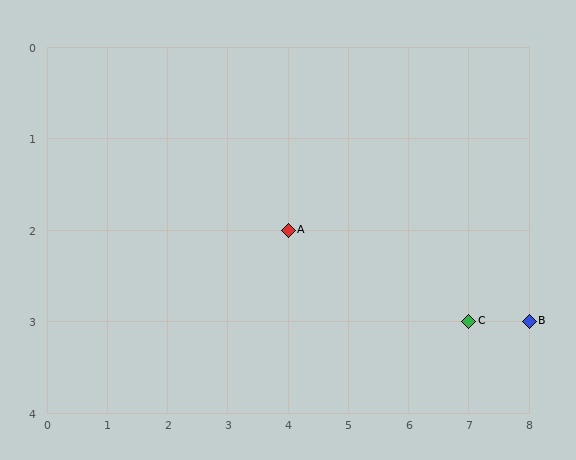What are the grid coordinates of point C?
Point C is at grid coordinates (7, 3).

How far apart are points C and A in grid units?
Points C and A are 3 columns and 1 row apart (about 3.2 grid units diagonally).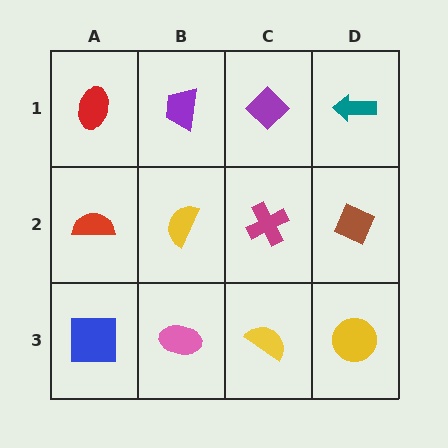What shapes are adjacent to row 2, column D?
A teal arrow (row 1, column D), a yellow circle (row 3, column D), a magenta cross (row 2, column C).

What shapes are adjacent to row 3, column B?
A yellow semicircle (row 2, column B), a blue square (row 3, column A), a yellow semicircle (row 3, column C).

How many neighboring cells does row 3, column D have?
2.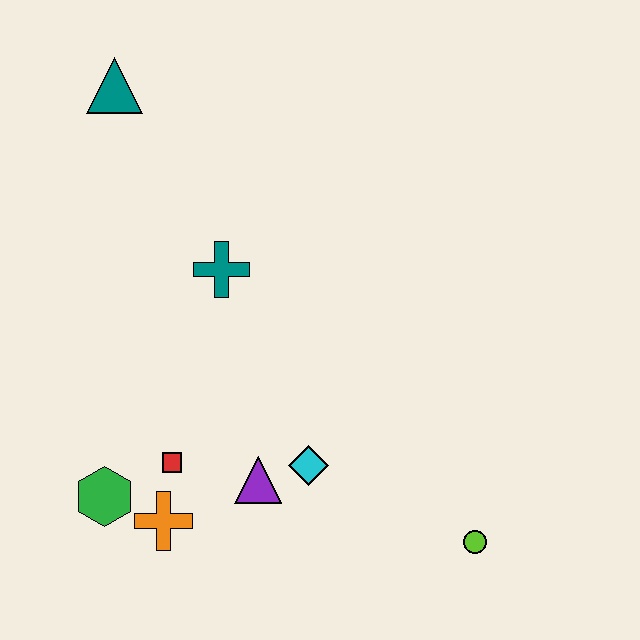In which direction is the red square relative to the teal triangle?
The red square is below the teal triangle.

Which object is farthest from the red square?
The teal triangle is farthest from the red square.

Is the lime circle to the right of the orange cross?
Yes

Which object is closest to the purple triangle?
The cyan diamond is closest to the purple triangle.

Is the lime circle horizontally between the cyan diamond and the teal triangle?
No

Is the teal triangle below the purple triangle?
No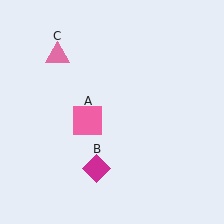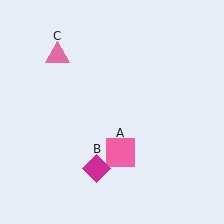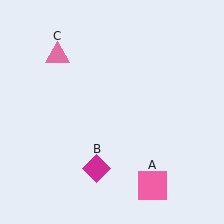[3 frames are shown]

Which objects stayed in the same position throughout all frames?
Magenta diamond (object B) and pink triangle (object C) remained stationary.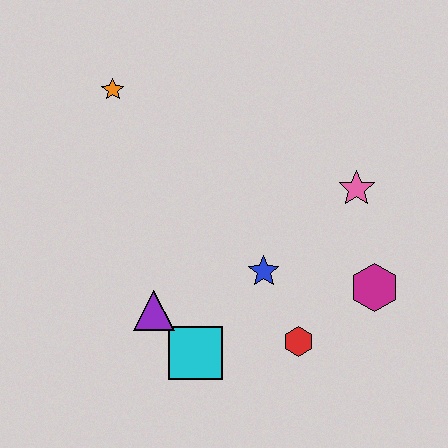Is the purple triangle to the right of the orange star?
Yes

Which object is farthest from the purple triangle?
The pink star is farthest from the purple triangle.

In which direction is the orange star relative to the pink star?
The orange star is to the left of the pink star.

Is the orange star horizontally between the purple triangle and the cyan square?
No